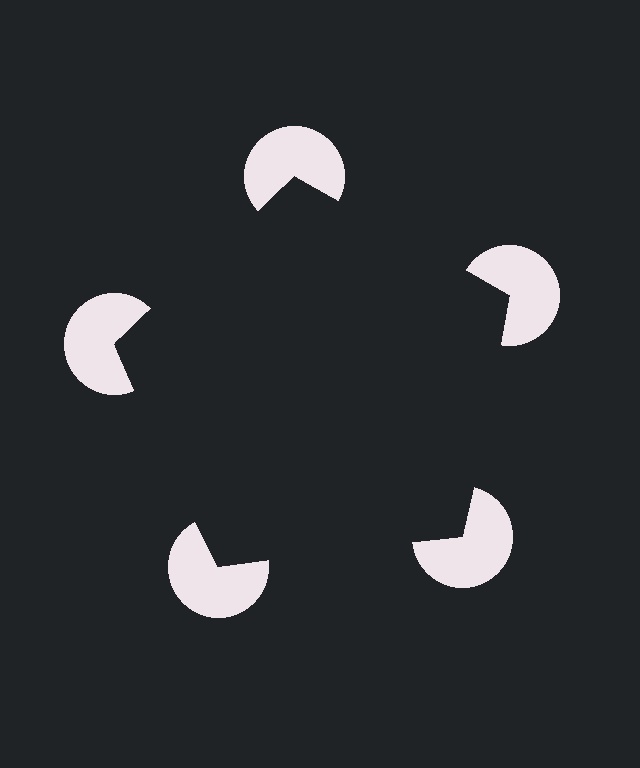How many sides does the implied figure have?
5 sides.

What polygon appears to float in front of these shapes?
An illusory pentagon — its edges are inferred from the aligned wedge cuts in the pac-man discs, not physically drawn.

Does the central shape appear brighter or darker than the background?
It typically appears slightly darker than the background, even though no actual brightness change is drawn.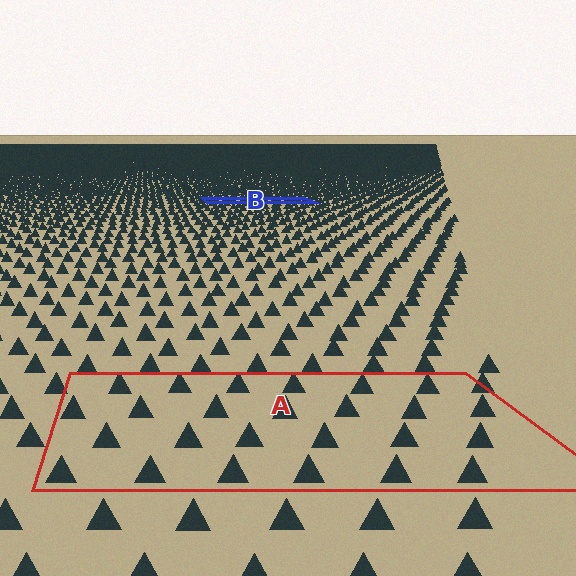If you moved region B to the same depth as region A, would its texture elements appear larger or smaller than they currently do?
They would appear larger. At a closer depth, the same texture elements are projected at a bigger on-screen size.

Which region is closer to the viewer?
Region A is closer. The texture elements there are larger and more spread out.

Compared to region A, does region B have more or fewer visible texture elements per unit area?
Region B has more texture elements per unit area — they are packed more densely because it is farther away.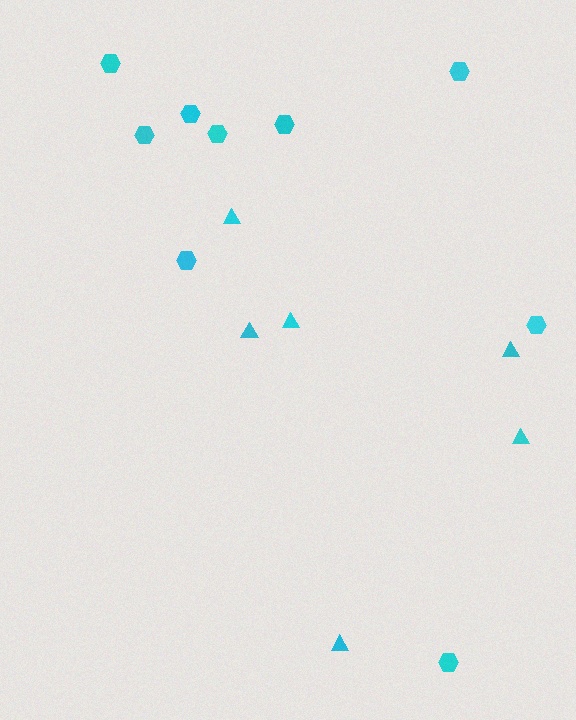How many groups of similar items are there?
There are 2 groups: one group of hexagons (9) and one group of triangles (6).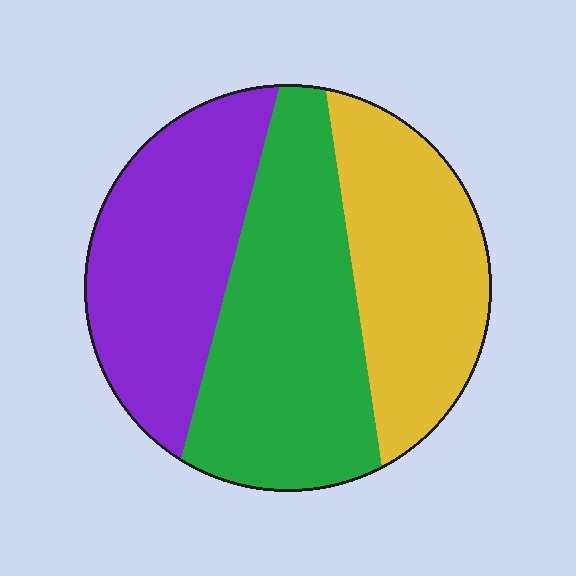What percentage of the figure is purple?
Purple takes up between a sixth and a third of the figure.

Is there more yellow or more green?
Green.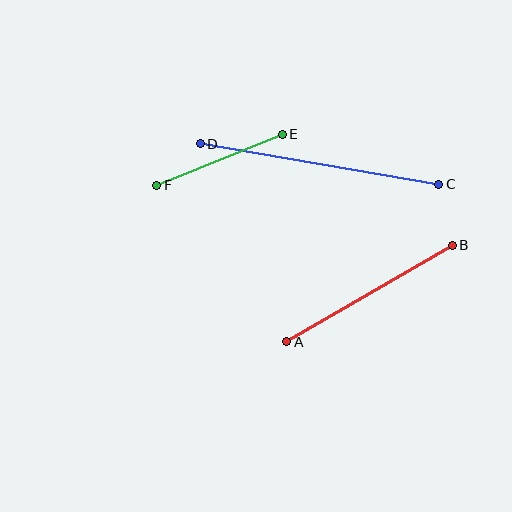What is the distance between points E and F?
The distance is approximately 136 pixels.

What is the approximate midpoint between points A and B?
The midpoint is at approximately (370, 293) pixels.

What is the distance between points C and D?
The distance is approximately 242 pixels.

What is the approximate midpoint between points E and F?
The midpoint is at approximately (219, 160) pixels.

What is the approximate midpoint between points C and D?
The midpoint is at approximately (320, 164) pixels.